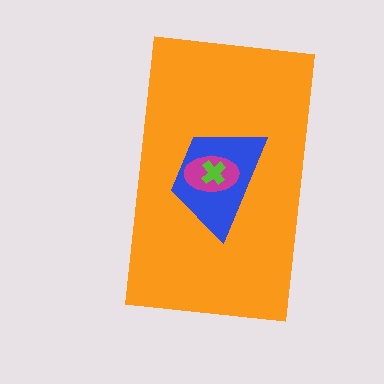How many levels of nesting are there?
4.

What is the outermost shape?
The orange rectangle.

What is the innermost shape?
The lime cross.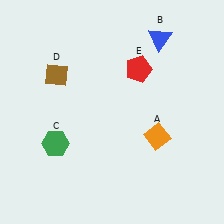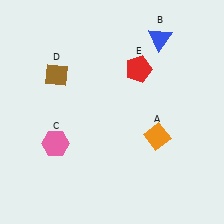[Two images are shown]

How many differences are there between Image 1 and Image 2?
There is 1 difference between the two images.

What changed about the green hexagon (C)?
In Image 1, C is green. In Image 2, it changed to pink.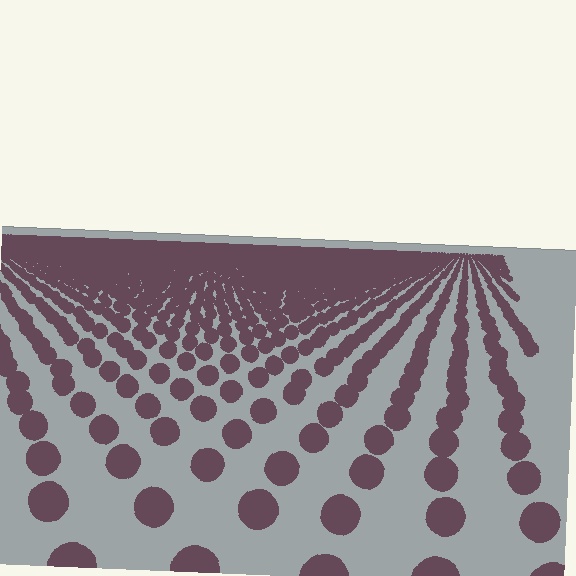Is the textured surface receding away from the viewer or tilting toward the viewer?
The surface is receding away from the viewer. Texture elements get smaller and denser toward the top.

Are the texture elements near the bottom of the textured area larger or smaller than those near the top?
Larger. Near the bottom, elements are closer to the viewer and appear at a bigger on-screen size.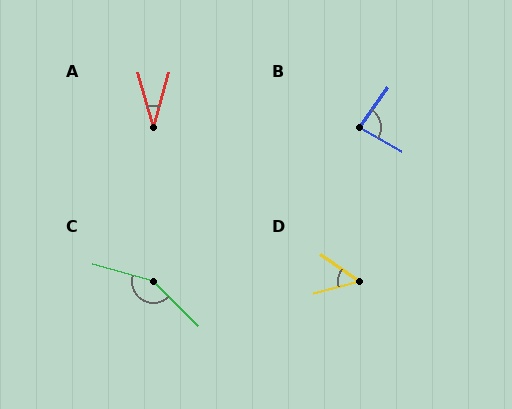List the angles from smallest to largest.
A (32°), D (50°), B (85°), C (151°).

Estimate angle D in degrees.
Approximately 50 degrees.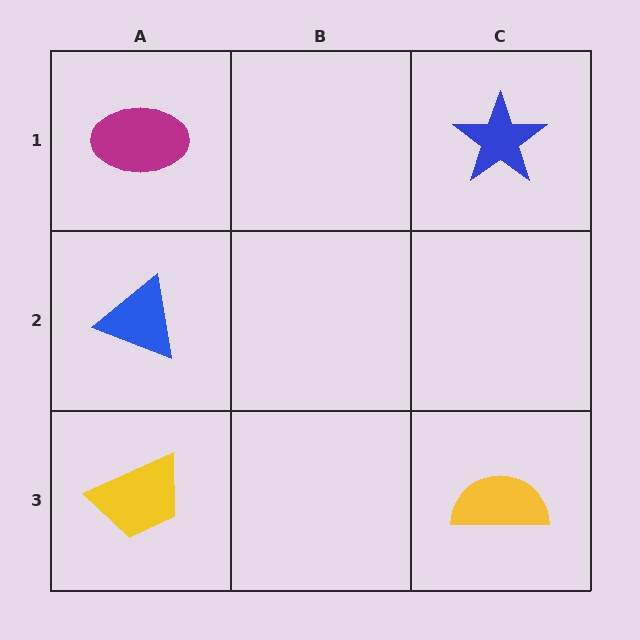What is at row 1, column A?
A magenta ellipse.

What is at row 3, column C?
A yellow semicircle.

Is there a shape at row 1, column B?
No, that cell is empty.